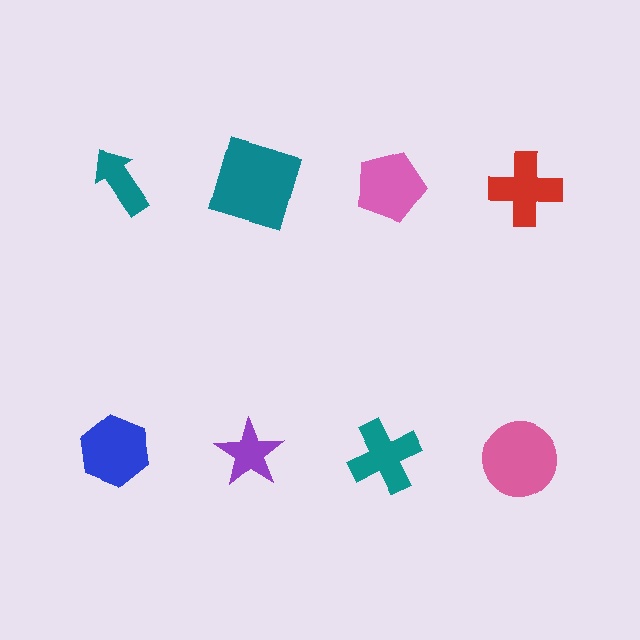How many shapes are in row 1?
4 shapes.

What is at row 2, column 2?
A purple star.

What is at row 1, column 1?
A teal arrow.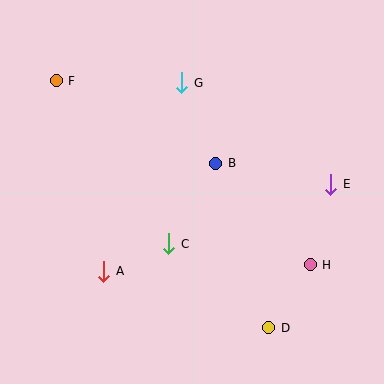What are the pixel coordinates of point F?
Point F is at (56, 81).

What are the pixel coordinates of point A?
Point A is at (104, 271).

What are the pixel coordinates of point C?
Point C is at (169, 244).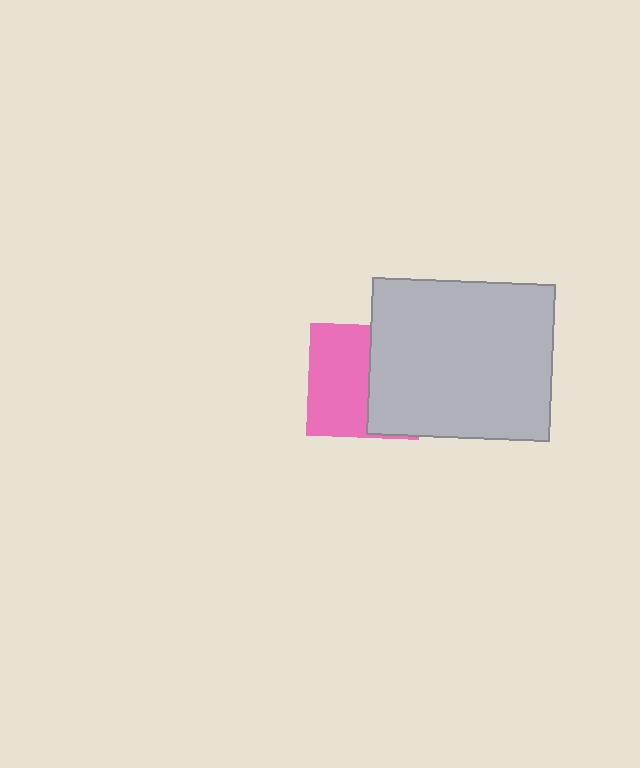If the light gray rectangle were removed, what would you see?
You would see the complete pink square.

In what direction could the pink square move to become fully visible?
The pink square could move left. That would shift it out from behind the light gray rectangle entirely.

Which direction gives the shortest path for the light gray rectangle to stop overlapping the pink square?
Moving right gives the shortest separation.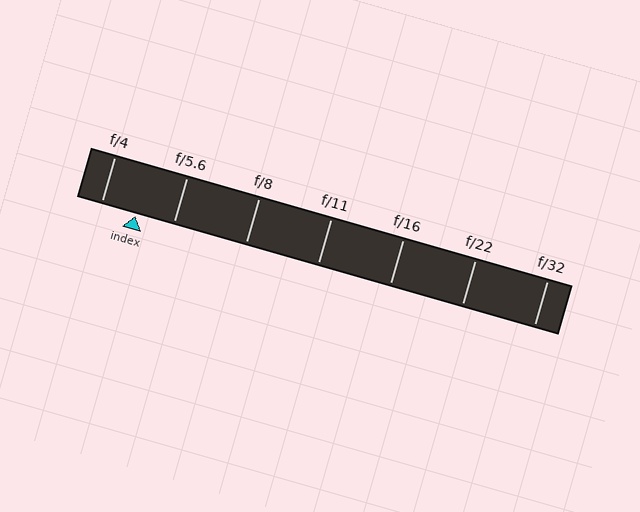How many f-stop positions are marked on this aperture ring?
There are 7 f-stop positions marked.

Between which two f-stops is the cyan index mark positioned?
The index mark is between f/4 and f/5.6.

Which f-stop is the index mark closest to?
The index mark is closest to f/4.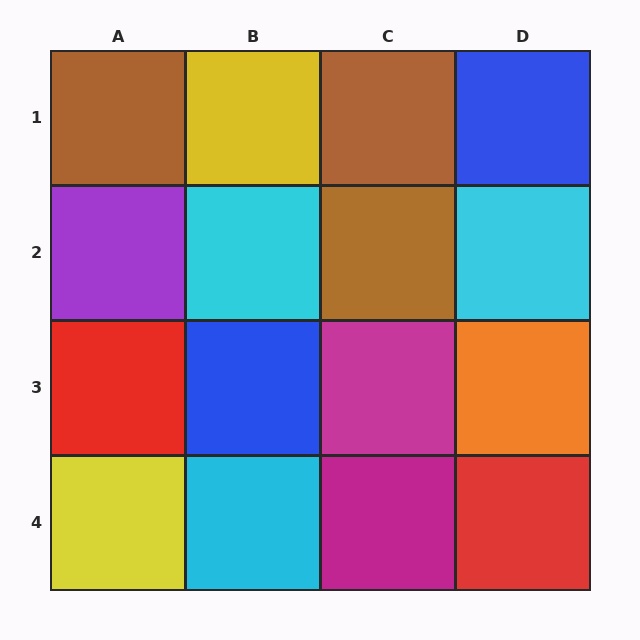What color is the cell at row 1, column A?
Brown.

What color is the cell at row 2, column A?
Purple.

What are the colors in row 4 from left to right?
Yellow, cyan, magenta, red.